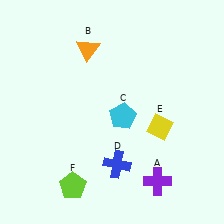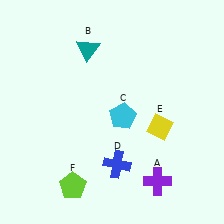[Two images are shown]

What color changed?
The triangle (B) changed from orange in Image 1 to teal in Image 2.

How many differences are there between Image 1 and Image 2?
There is 1 difference between the two images.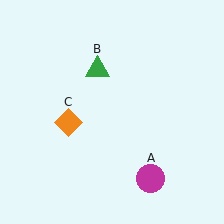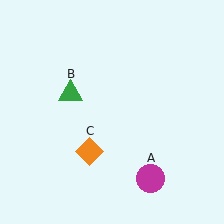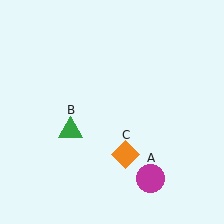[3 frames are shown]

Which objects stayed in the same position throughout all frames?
Magenta circle (object A) remained stationary.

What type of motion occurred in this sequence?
The green triangle (object B), orange diamond (object C) rotated counterclockwise around the center of the scene.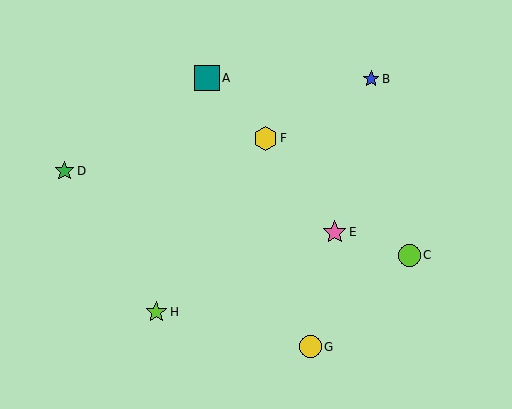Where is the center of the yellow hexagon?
The center of the yellow hexagon is at (266, 138).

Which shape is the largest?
The teal square (labeled A) is the largest.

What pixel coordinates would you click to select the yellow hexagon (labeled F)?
Click at (266, 138) to select the yellow hexagon F.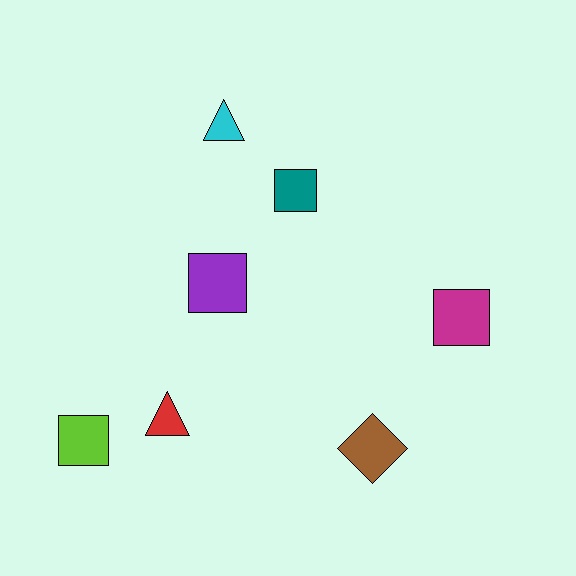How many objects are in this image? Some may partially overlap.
There are 7 objects.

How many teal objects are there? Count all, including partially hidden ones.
There is 1 teal object.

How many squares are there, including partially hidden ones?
There are 4 squares.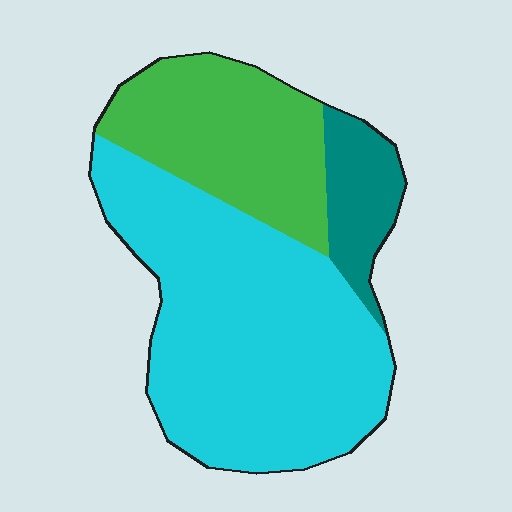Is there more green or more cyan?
Cyan.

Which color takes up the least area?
Teal, at roughly 10%.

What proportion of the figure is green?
Green covers 29% of the figure.